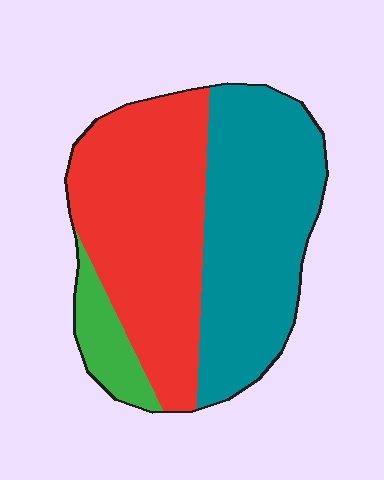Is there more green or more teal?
Teal.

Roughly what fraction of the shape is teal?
Teal covers around 45% of the shape.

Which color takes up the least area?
Green, at roughly 10%.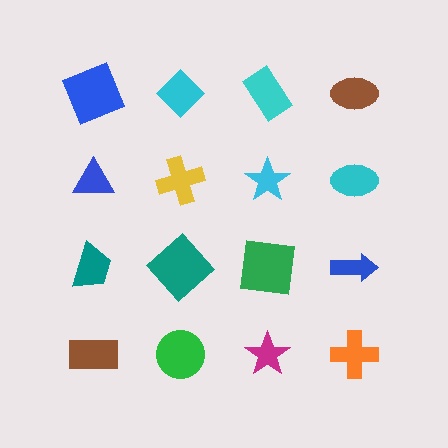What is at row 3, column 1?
A teal trapezoid.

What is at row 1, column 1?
A blue square.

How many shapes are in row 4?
4 shapes.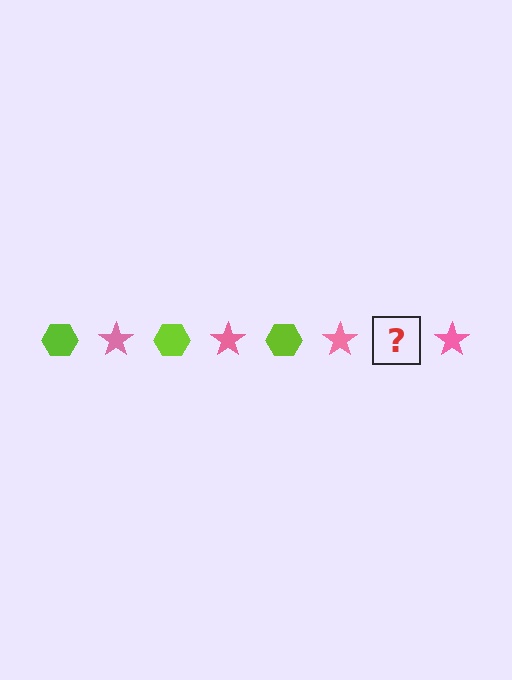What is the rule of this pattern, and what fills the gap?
The rule is that the pattern alternates between lime hexagon and pink star. The gap should be filled with a lime hexagon.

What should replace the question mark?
The question mark should be replaced with a lime hexagon.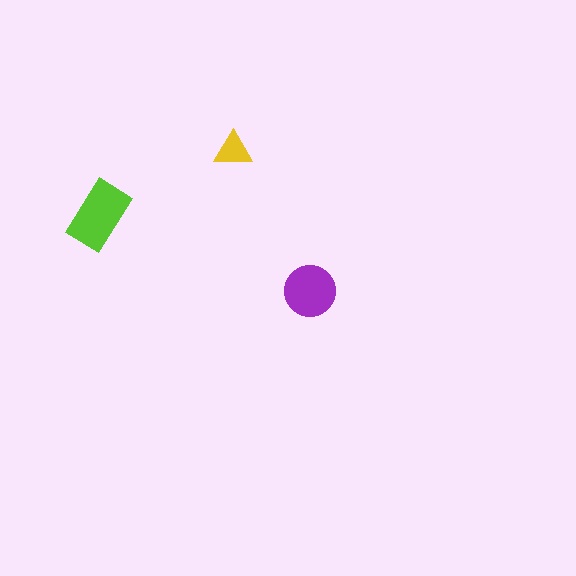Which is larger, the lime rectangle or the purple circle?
The lime rectangle.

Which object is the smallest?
The yellow triangle.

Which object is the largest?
The lime rectangle.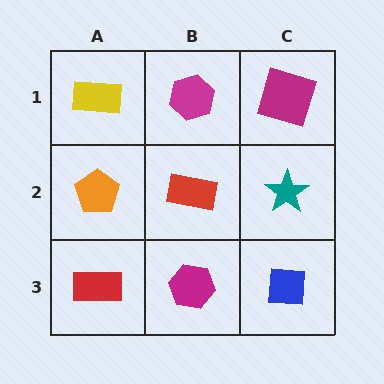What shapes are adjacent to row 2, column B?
A magenta hexagon (row 1, column B), a magenta hexagon (row 3, column B), an orange pentagon (row 2, column A), a teal star (row 2, column C).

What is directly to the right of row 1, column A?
A magenta hexagon.